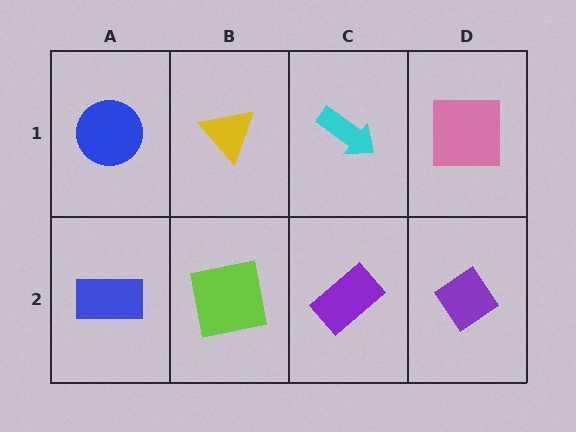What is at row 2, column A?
A blue rectangle.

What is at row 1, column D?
A pink square.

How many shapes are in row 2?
4 shapes.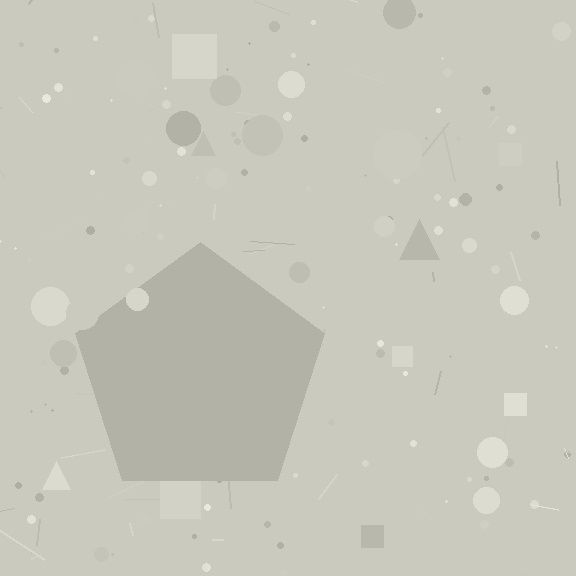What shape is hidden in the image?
A pentagon is hidden in the image.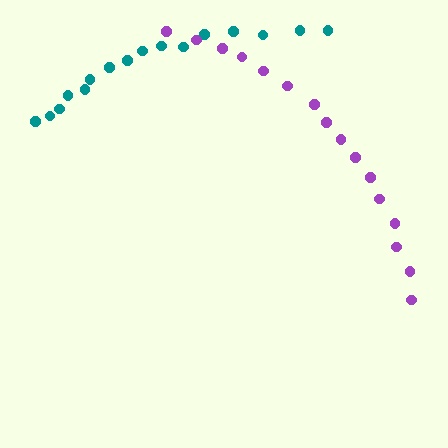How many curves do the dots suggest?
There are 2 distinct paths.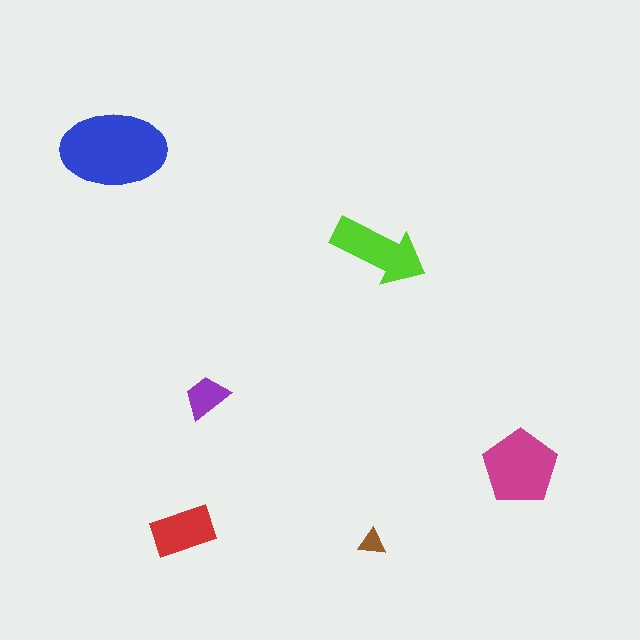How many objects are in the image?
There are 6 objects in the image.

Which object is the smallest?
The brown triangle.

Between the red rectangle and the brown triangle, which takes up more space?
The red rectangle.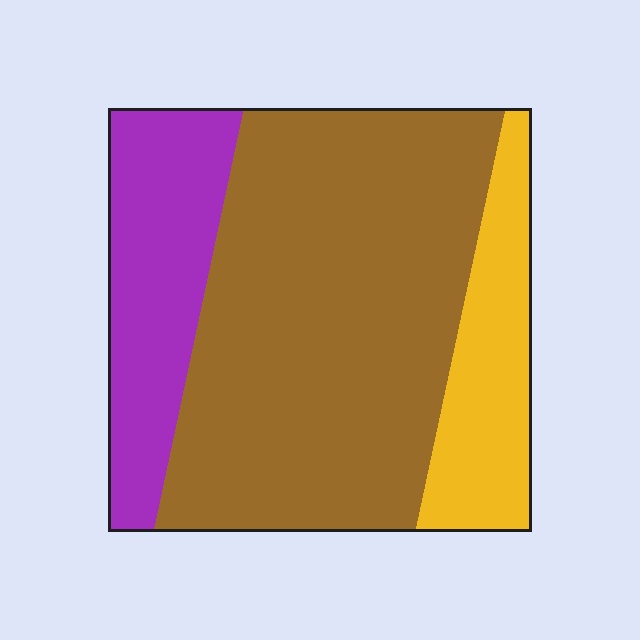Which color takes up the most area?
Brown, at roughly 60%.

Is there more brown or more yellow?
Brown.